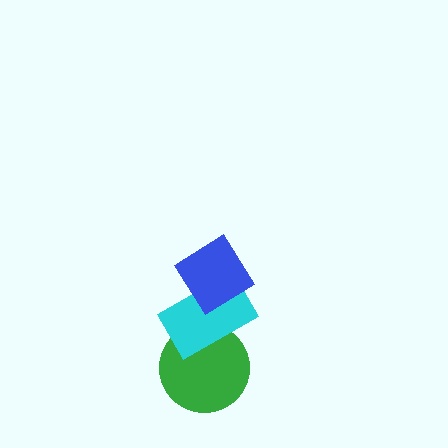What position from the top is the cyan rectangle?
The cyan rectangle is 2nd from the top.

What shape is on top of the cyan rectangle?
The blue diamond is on top of the cyan rectangle.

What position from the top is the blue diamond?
The blue diamond is 1st from the top.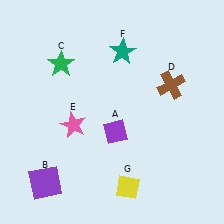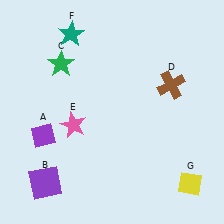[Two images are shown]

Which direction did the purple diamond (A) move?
The purple diamond (A) moved left.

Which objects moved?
The objects that moved are: the purple diamond (A), the teal star (F), the yellow diamond (G).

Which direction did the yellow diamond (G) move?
The yellow diamond (G) moved right.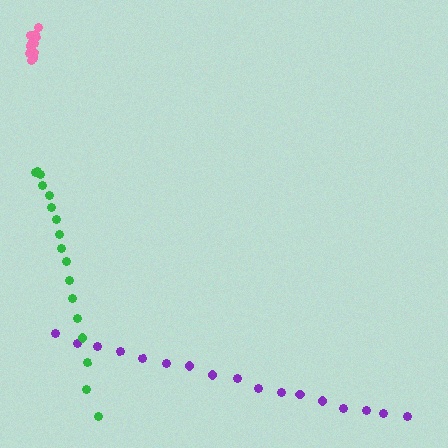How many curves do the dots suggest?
There are 3 distinct paths.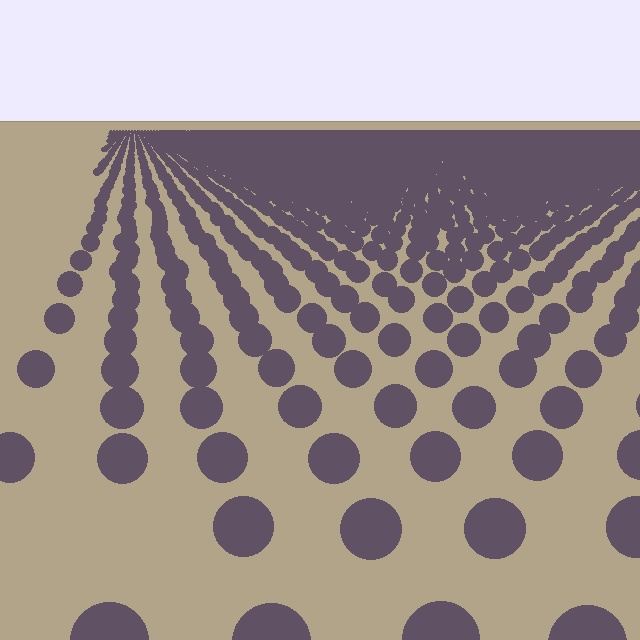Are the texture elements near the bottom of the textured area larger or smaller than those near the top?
Larger. Near the bottom, elements are closer to the viewer and appear at a bigger on-screen size.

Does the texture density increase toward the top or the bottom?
Density increases toward the top.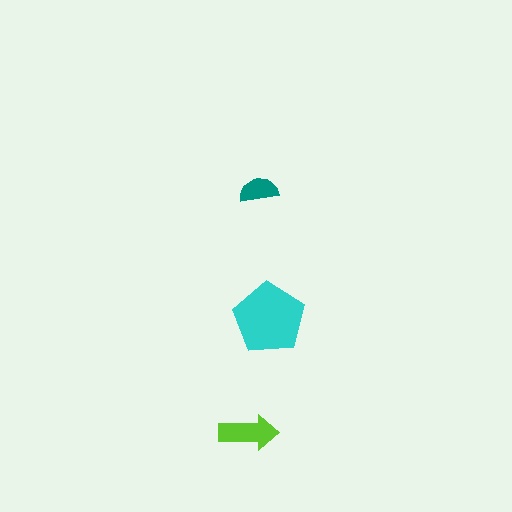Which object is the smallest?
The teal semicircle.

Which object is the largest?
The cyan pentagon.